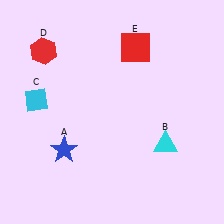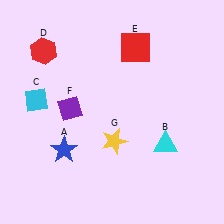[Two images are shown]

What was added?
A purple diamond (F), a yellow star (G) were added in Image 2.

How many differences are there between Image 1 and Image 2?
There are 2 differences between the two images.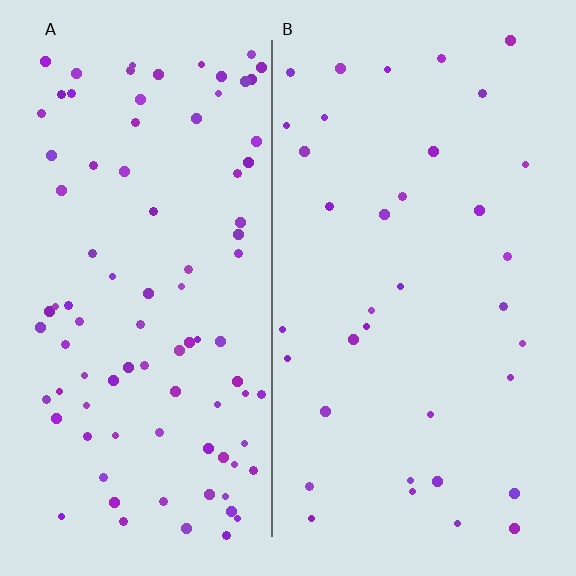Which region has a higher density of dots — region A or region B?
A (the left).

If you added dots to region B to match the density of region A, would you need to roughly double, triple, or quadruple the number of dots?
Approximately triple.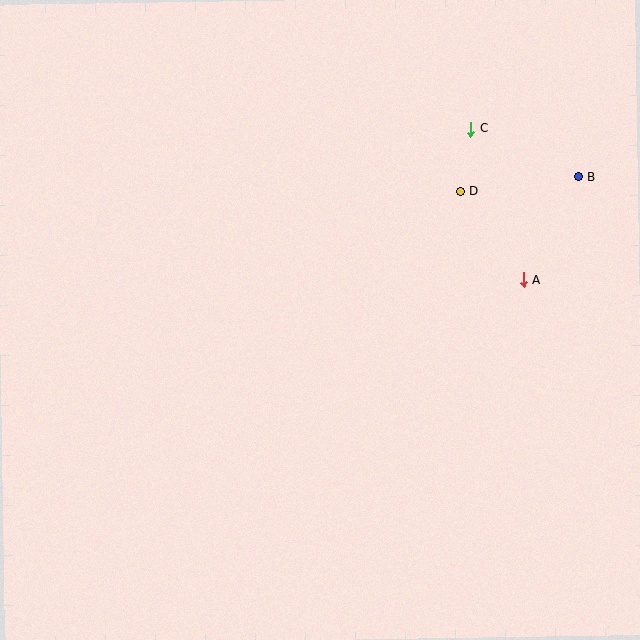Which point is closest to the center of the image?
Point D at (460, 191) is closest to the center.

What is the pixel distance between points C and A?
The distance between C and A is 160 pixels.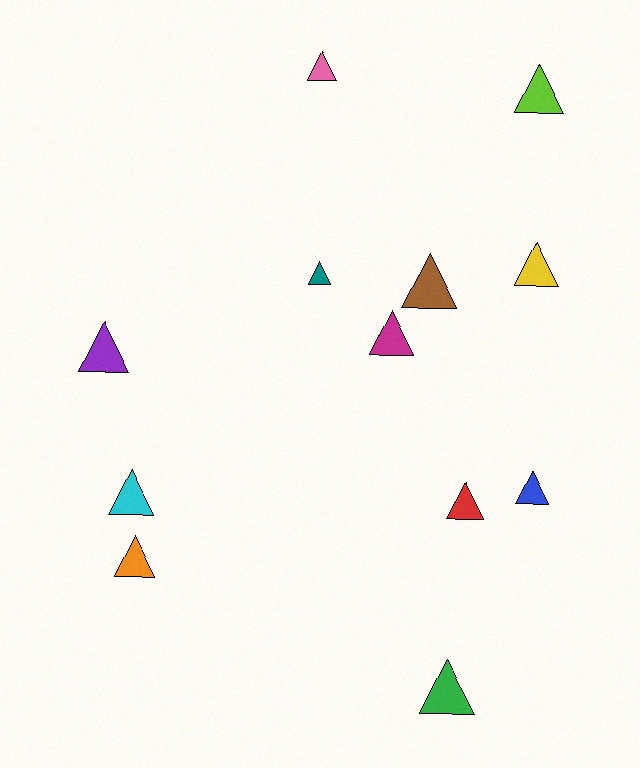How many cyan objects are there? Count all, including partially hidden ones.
There is 1 cyan object.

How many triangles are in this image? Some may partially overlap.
There are 12 triangles.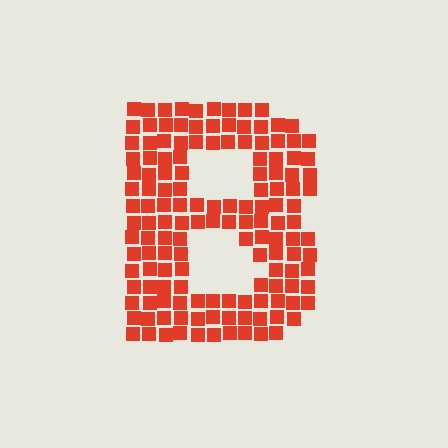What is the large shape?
The large shape is the letter B.